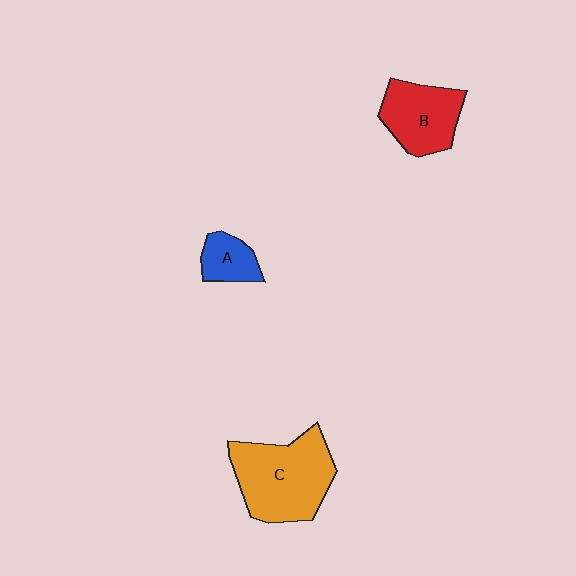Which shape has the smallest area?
Shape A (blue).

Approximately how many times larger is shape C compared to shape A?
Approximately 2.9 times.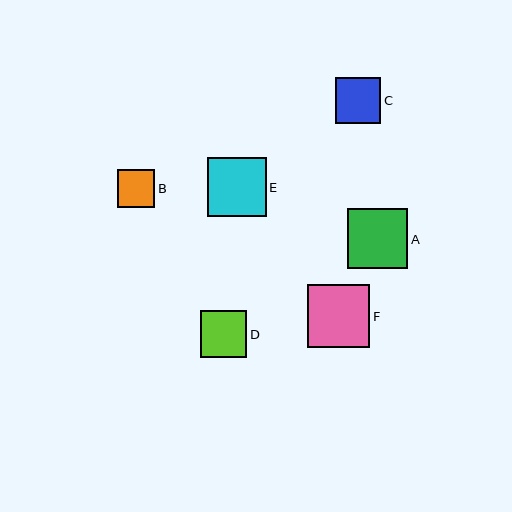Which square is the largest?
Square F is the largest with a size of approximately 62 pixels.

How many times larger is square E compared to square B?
Square E is approximately 1.6 times the size of square B.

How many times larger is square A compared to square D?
Square A is approximately 1.3 times the size of square D.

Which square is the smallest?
Square B is the smallest with a size of approximately 37 pixels.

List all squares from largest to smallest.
From largest to smallest: F, A, E, D, C, B.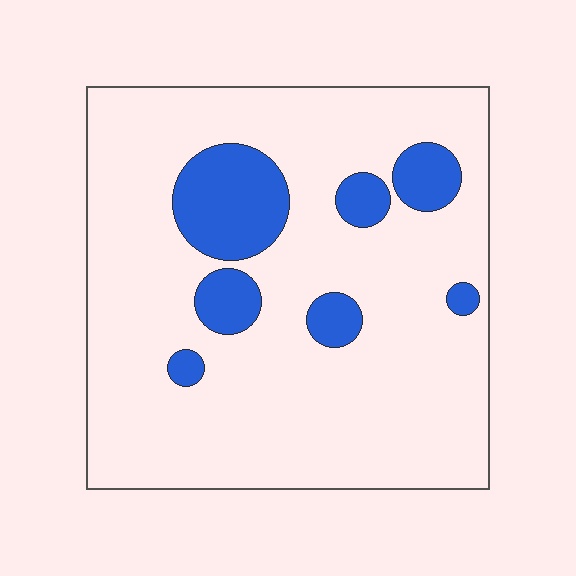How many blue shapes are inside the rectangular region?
7.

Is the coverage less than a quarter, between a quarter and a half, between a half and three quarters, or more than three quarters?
Less than a quarter.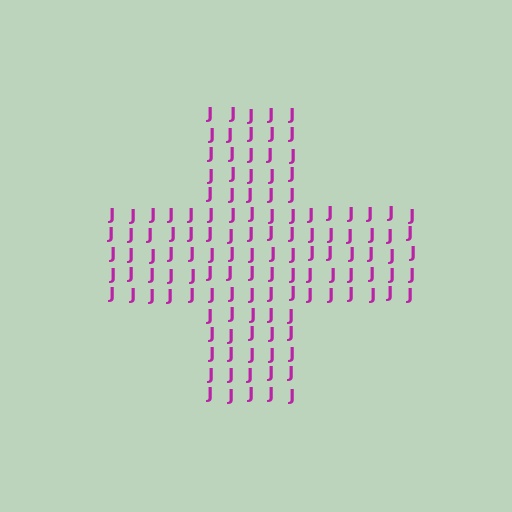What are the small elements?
The small elements are letter J's.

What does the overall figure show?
The overall figure shows a cross.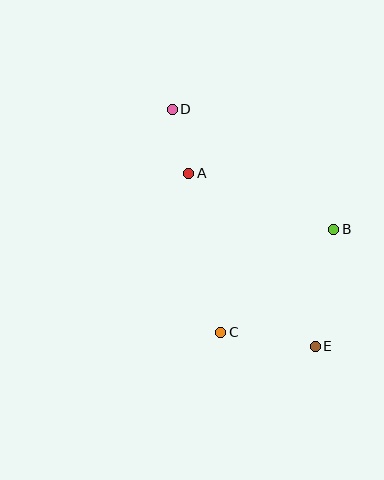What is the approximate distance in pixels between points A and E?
The distance between A and E is approximately 214 pixels.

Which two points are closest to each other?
Points A and D are closest to each other.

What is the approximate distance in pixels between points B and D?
The distance between B and D is approximately 201 pixels.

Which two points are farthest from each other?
Points D and E are farthest from each other.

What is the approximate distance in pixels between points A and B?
The distance between A and B is approximately 155 pixels.